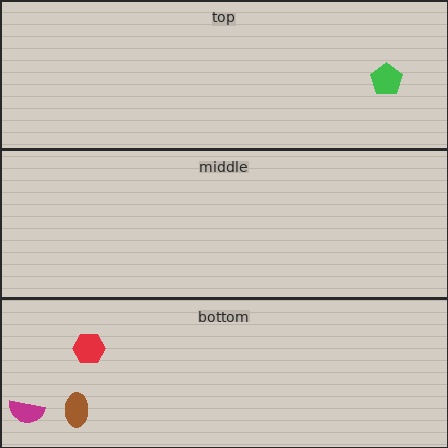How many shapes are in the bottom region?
3.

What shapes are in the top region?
The green pentagon.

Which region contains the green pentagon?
The top region.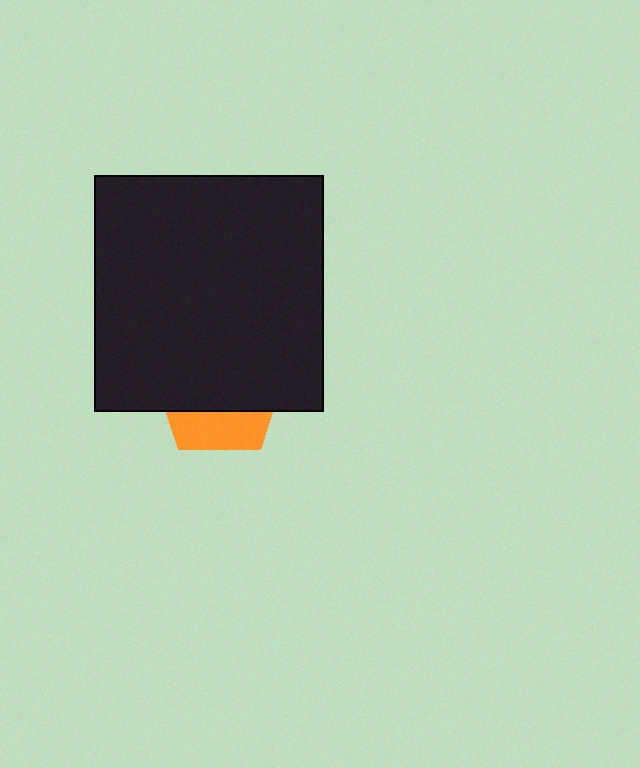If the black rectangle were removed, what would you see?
You would see the complete orange pentagon.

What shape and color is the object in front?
The object in front is a black rectangle.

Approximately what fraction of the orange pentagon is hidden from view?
Roughly 69% of the orange pentagon is hidden behind the black rectangle.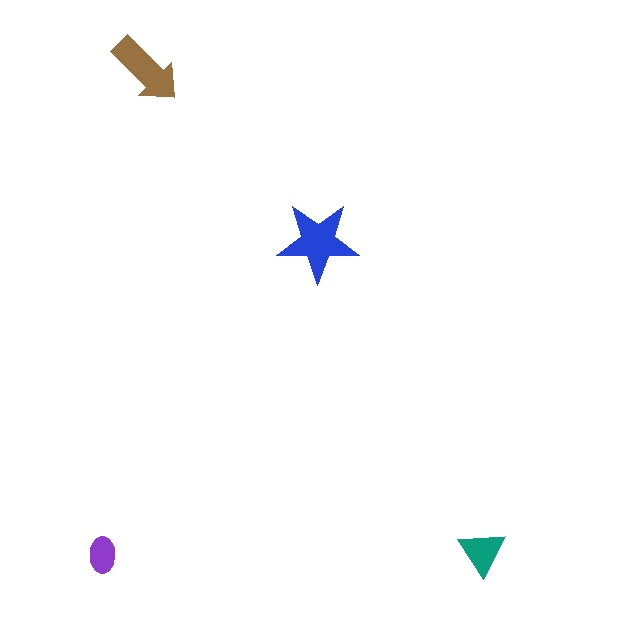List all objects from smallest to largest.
The purple ellipse, the teal triangle, the brown arrow, the blue star.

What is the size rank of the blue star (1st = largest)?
1st.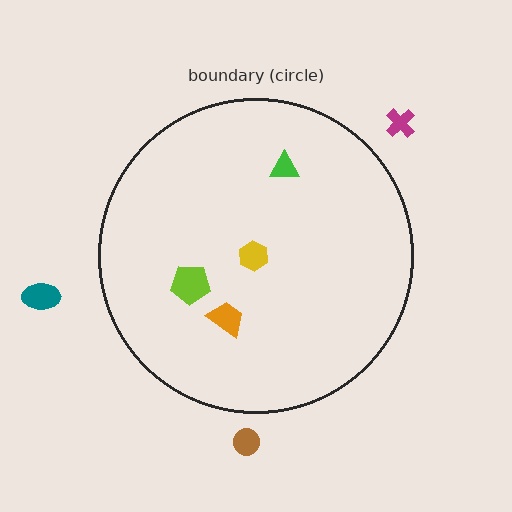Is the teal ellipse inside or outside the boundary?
Outside.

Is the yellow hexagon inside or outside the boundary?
Inside.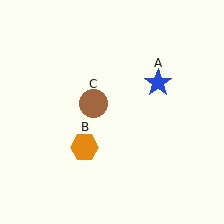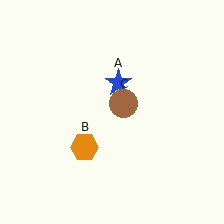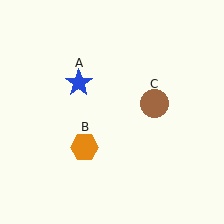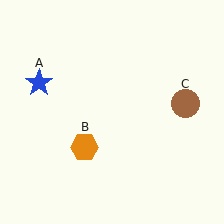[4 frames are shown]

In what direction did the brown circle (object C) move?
The brown circle (object C) moved right.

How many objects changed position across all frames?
2 objects changed position: blue star (object A), brown circle (object C).